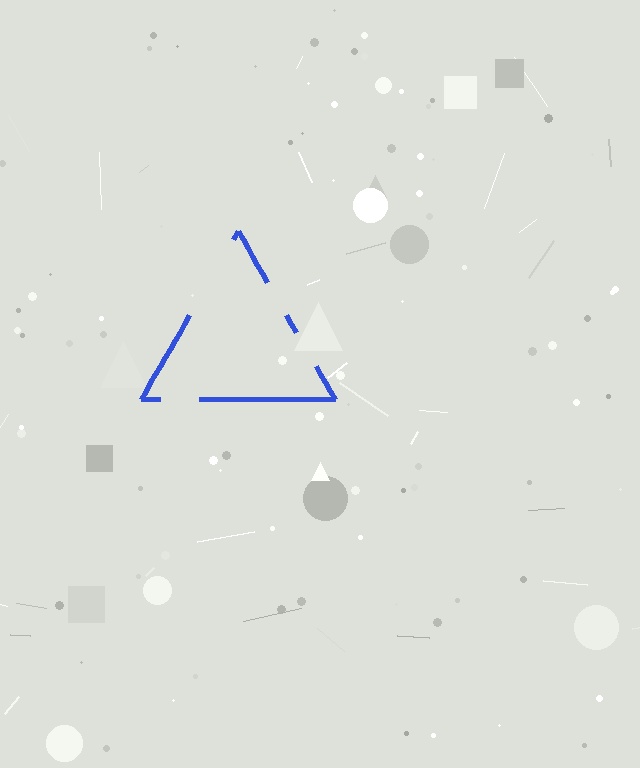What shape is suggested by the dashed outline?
The dashed outline suggests a triangle.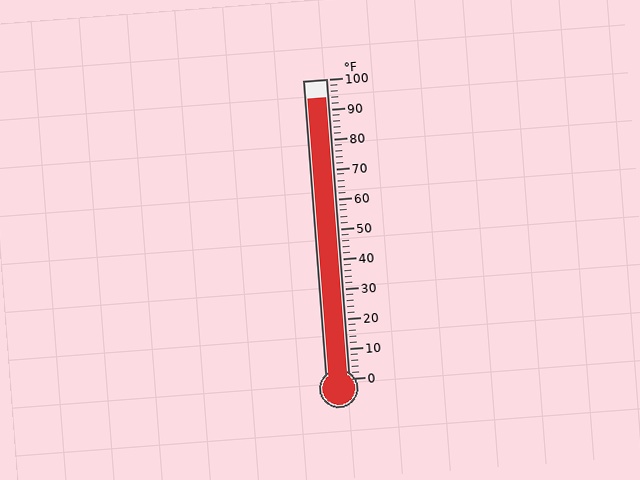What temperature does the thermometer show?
The thermometer shows approximately 94°F.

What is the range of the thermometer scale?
The thermometer scale ranges from 0°F to 100°F.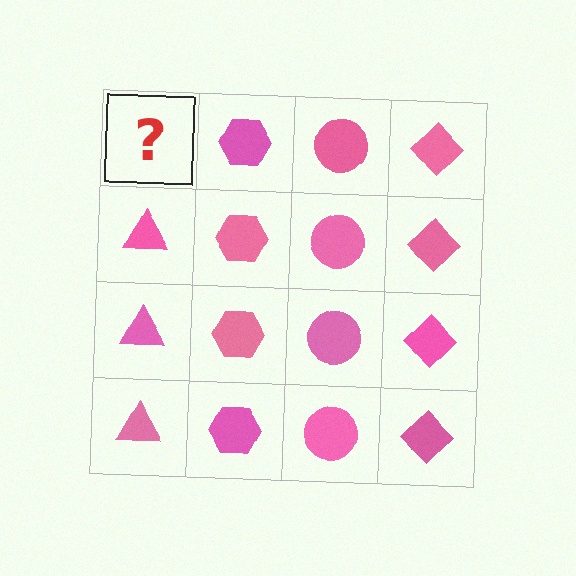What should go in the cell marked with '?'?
The missing cell should contain a pink triangle.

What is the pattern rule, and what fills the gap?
The rule is that each column has a consistent shape. The gap should be filled with a pink triangle.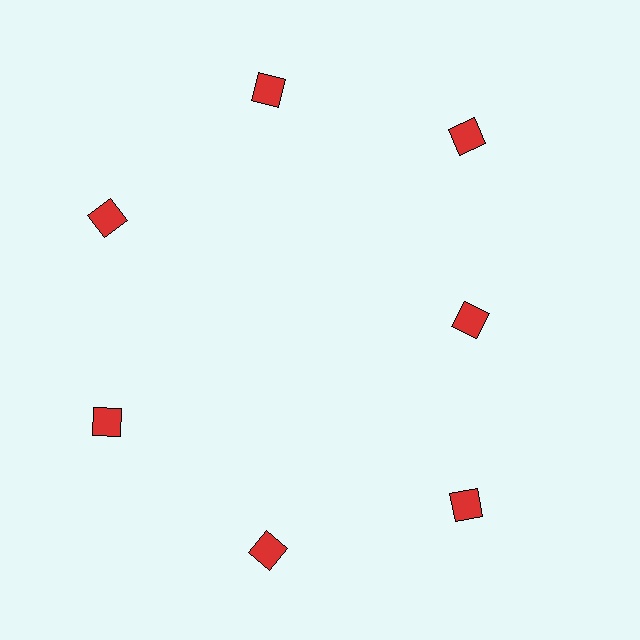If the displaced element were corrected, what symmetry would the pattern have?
It would have 7-fold rotational symmetry — the pattern would map onto itself every 51 degrees.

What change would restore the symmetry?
The symmetry would be restored by moving it outward, back onto the ring so that all 7 diamonds sit at equal angles and equal distance from the center.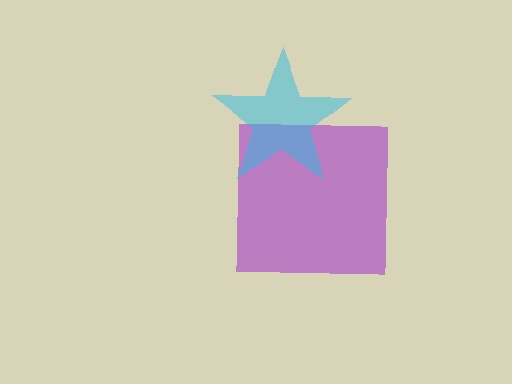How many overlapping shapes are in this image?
There are 2 overlapping shapes in the image.